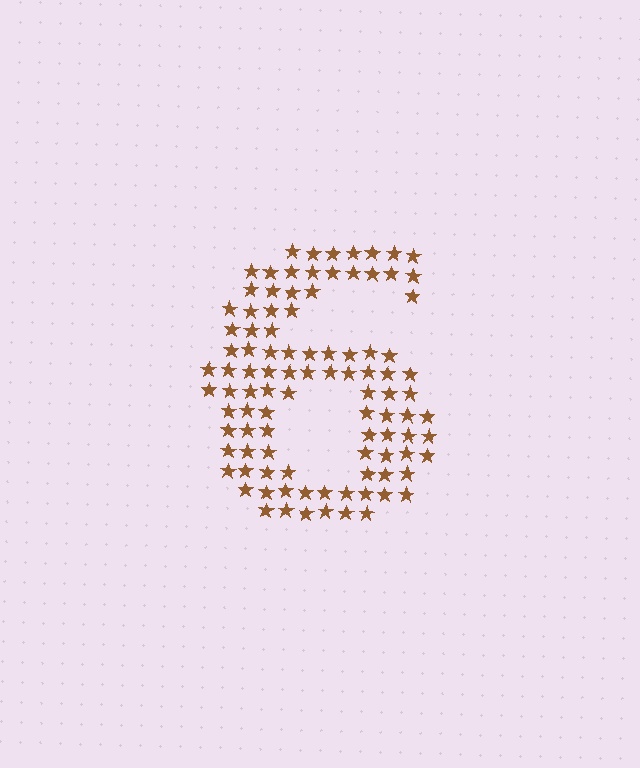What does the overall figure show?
The overall figure shows the digit 6.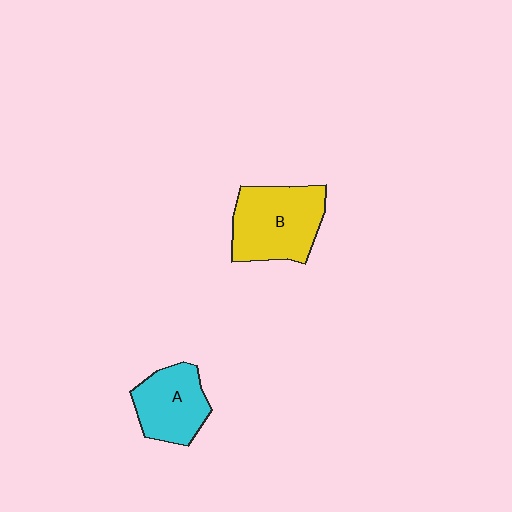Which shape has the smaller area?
Shape A (cyan).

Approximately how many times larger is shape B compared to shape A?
Approximately 1.3 times.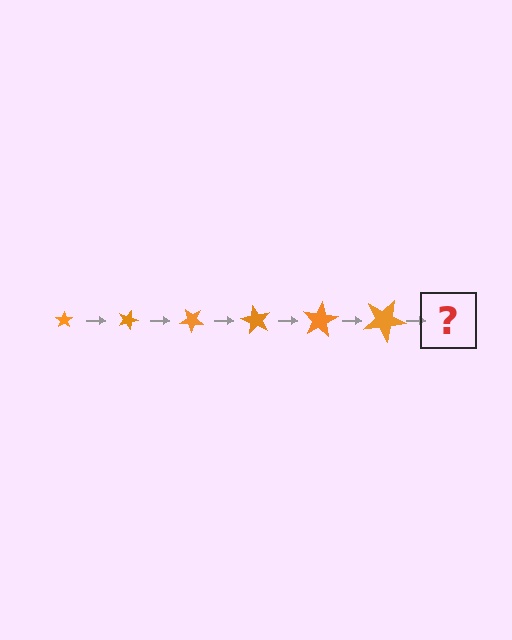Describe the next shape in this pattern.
It should be a star, larger than the previous one and rotated 120 degrees from the start.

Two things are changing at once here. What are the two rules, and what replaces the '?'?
The two rules are that the star grows larger each step and it rotates 20 degrees each step. The '?' should be a star, larger than the previous one and rotated 120 degrees from the start.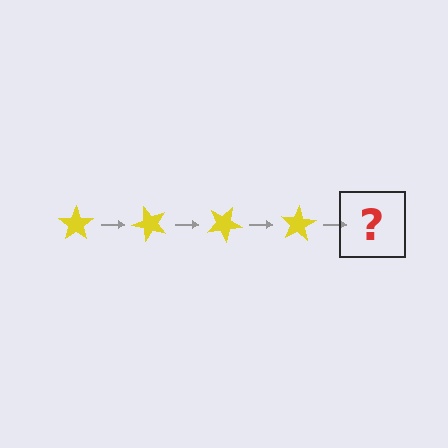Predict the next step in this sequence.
The next step is a yellow star rotated 200 degrees.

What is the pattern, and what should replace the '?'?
The pattern is that the star rotates 50 degrees each step. The '?' should be a yellow star rotated 200 degrees.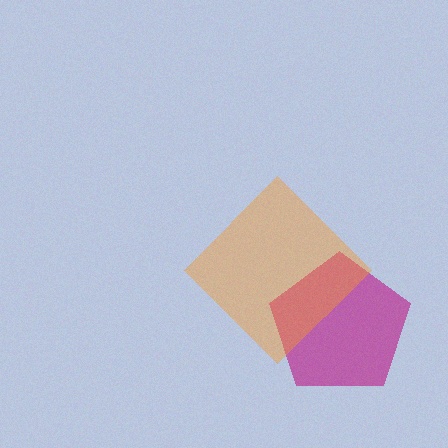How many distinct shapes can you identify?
There are 2 distinct shapes: a magenta pentagon, an orange diamond.